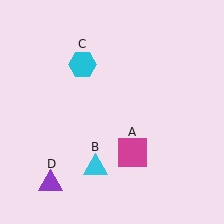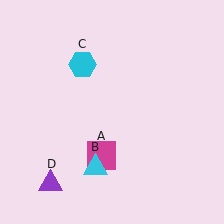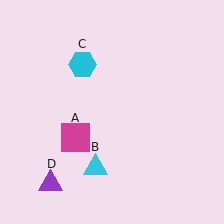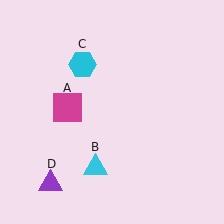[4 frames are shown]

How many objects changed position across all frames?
1 object changed position: magenta square (object A).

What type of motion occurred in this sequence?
The magenta square (object A) rotated clockwise around the center of the scene.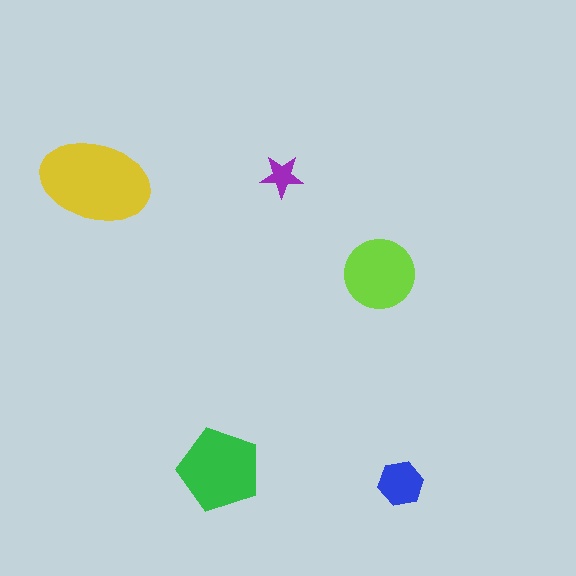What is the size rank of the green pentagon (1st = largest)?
2nd.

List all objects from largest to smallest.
The yellow ellipse, the green pentagon, the lime circle, the blue hexagon, the purple star.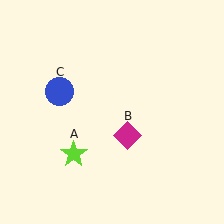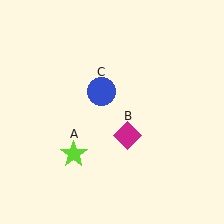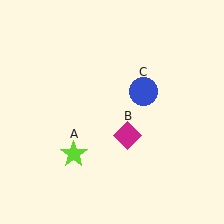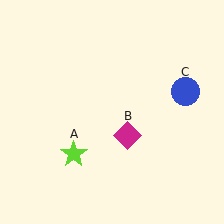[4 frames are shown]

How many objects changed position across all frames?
1 object changed position: blue circle (object C).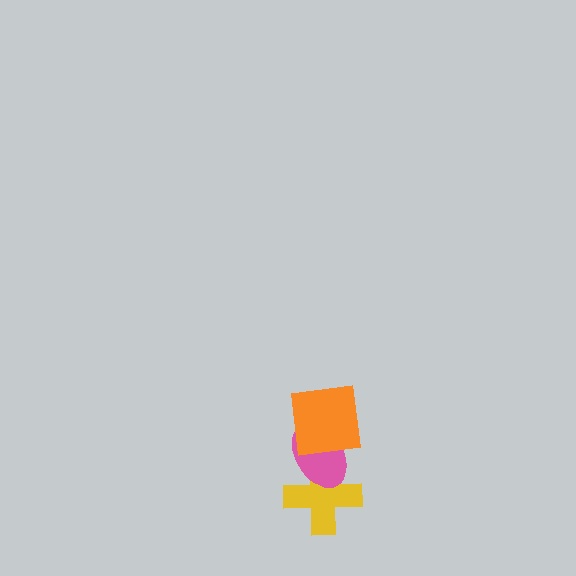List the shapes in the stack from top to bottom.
From top to bottom: the orange square, the pink ellipse, the yellow cross.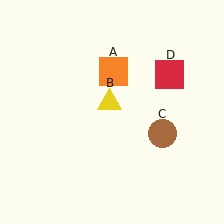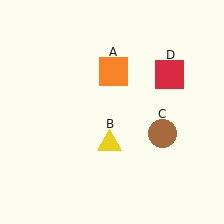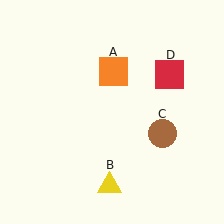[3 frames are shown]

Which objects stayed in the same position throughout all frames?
Orange square (object A) and brown circle (object C) and red square (object D) remained stationary.